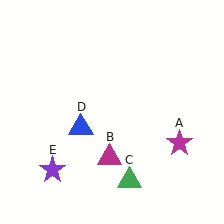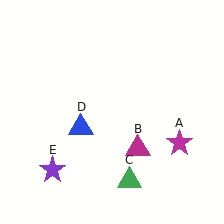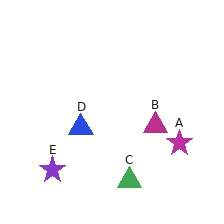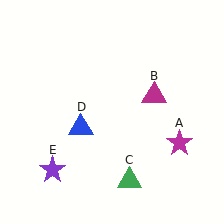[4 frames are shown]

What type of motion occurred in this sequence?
The magenta triangle (object B) rotated counterclockwise around the center of the scene.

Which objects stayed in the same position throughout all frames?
Magenta star (object A) and green triangle (object C) and blue triangle (object D) and purple star (object E) remained stationary.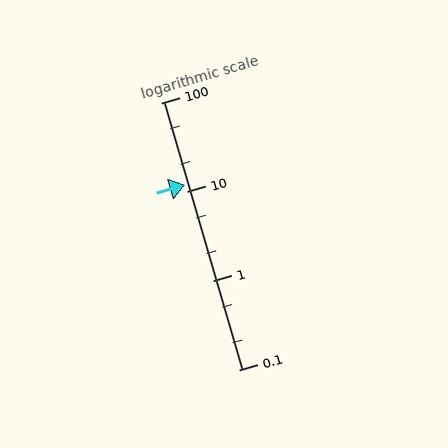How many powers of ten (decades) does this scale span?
The scale spans 3 decades, from 0.1 to 100.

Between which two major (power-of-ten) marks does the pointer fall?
The pointer is between 10 and 100.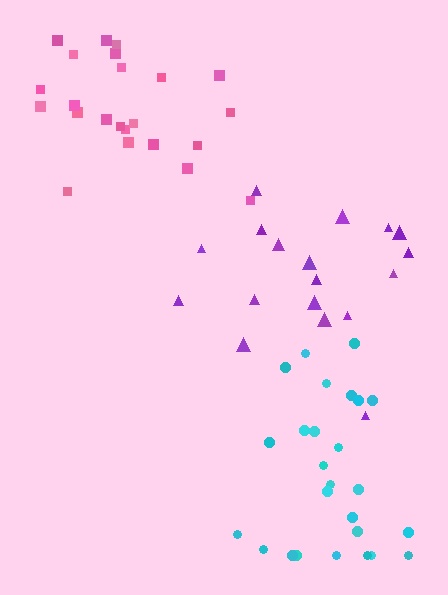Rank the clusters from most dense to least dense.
cyan, pink, purple.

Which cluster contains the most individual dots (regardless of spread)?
Cyan (26).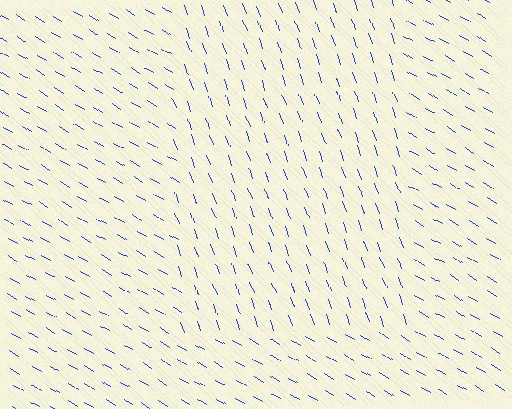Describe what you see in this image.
The image is filled with small blue line segments. A rectangle region in the image has lines oriented differently from the surrounding lines, creating a visible texture boundary.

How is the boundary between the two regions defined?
The boundary is defined purely by a change in line orientation (approximately 39 degrees difference). All lines are the same color and thickness.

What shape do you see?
I see a rectangle.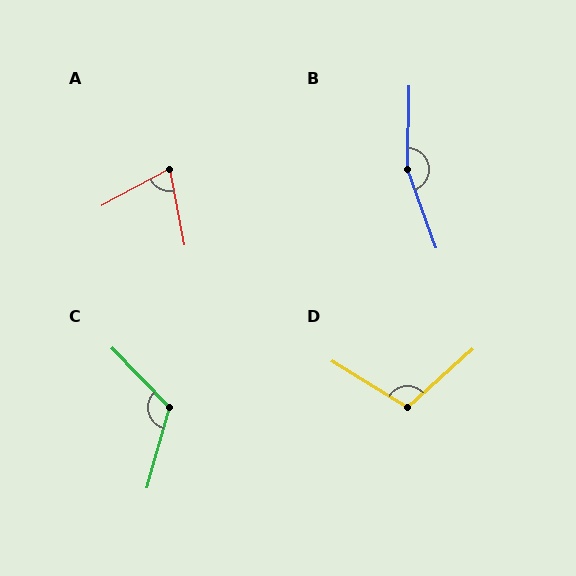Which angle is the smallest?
A, at approximately 73 degrees.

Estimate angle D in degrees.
Approximately 107 degrees.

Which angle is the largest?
B, at approximately 159 degrees.